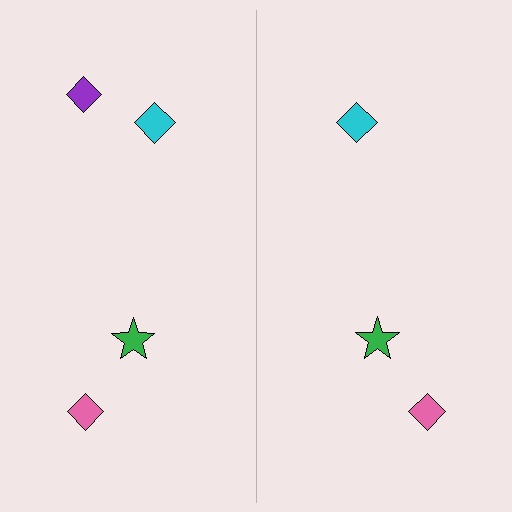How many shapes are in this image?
There are 7 shapes in this image.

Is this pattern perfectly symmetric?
No, the pattern is not perfectly symmetric. A purple diamond is missing from the right side.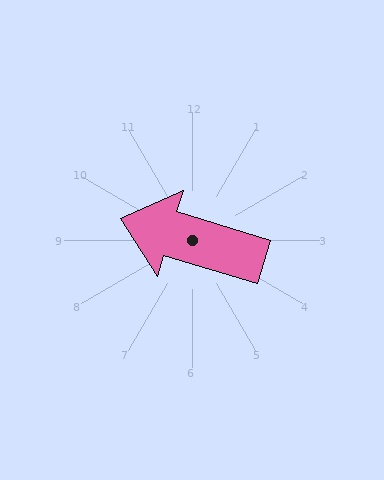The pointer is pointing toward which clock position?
Roughly 10 o'clock.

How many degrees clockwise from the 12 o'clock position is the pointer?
Approximately 287 degrees.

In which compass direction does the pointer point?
West.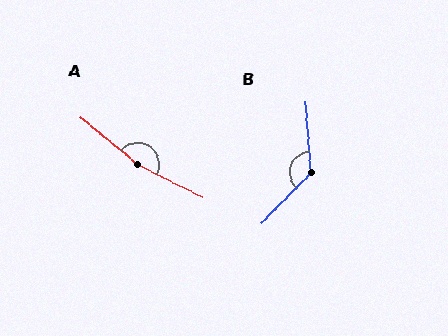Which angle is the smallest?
B, at approximately 132 degrees.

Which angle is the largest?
A, at approximately 167 degrees.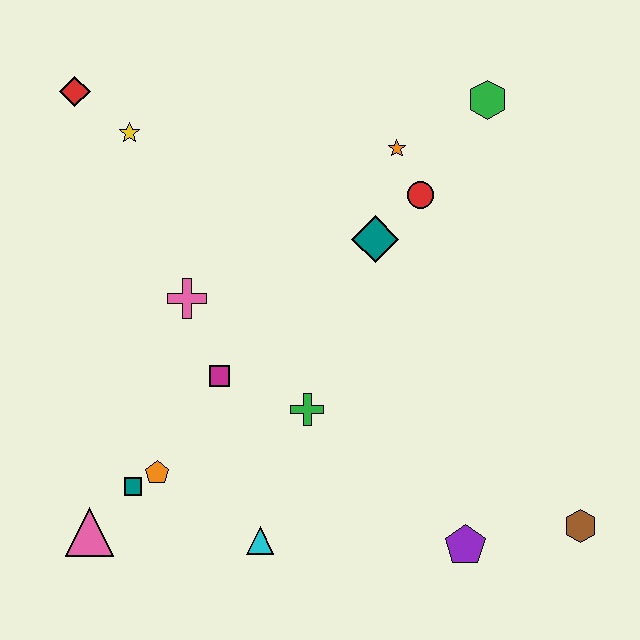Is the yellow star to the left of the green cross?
Yes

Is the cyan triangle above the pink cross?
No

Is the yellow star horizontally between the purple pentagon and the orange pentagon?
No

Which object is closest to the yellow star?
The red diamond is closest to the yellow star.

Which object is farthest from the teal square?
The green hexagon is farthest from the teal square.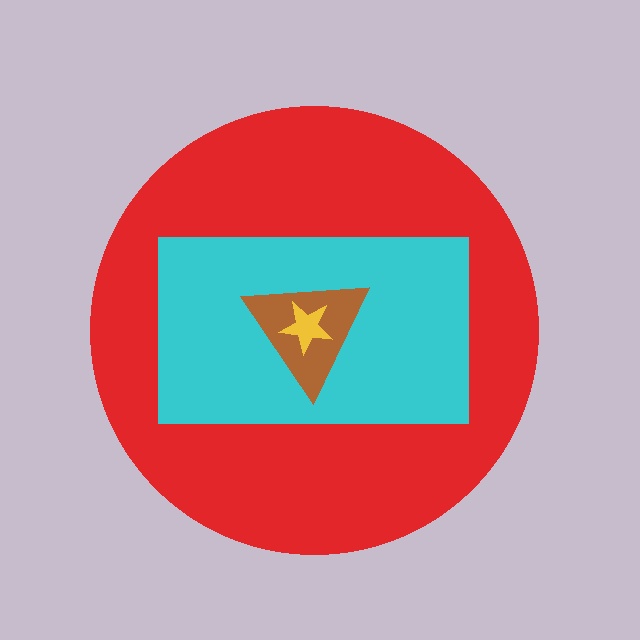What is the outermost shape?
The red circle.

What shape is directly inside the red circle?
The cyan rectangle.